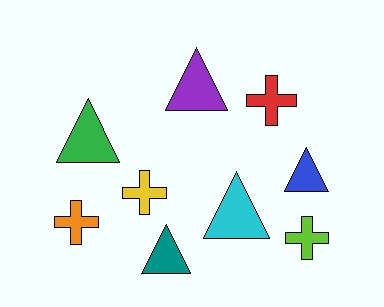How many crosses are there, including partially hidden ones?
There are 4 crosses.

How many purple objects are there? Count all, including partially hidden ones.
There is 1 purple object.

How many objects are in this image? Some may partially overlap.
There are 9 objects.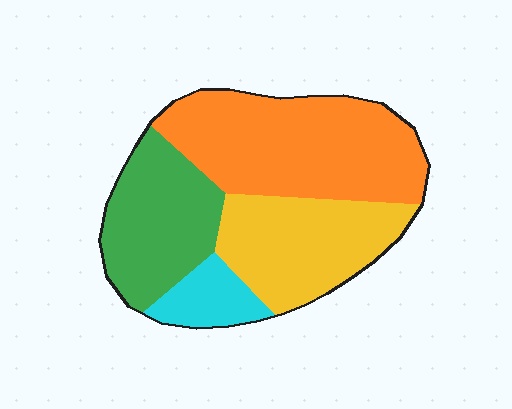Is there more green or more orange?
Orange.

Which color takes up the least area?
Cyan, at roughly 10%.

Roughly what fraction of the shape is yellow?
Yellow takes up about one quarter (1/4) of the shape.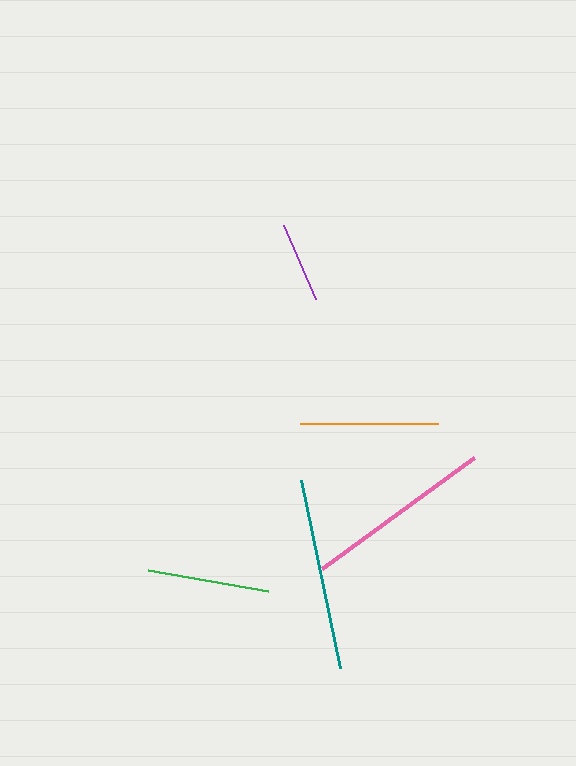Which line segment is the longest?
The teal line is the longest at approximately 192 pixels.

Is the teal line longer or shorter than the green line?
The teal line is longer than the green line.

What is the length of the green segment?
The green segment is approximately 121 pixels long.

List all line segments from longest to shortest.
From longest to shortest: teal, pink, orange, green, purple.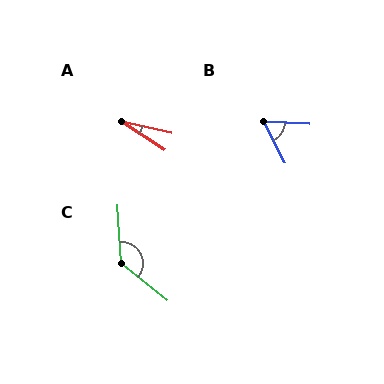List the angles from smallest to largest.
A (21°), B (60°), C (133°).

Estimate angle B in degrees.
Approximately 60 degrees.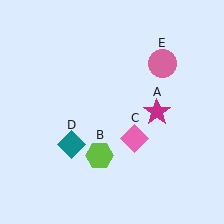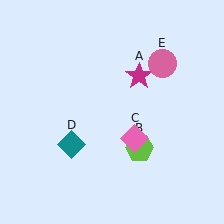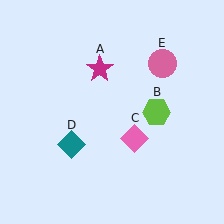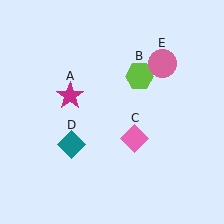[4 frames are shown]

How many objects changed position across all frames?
2 objects changed position: magenta star (object A), lime hexagon (object B).